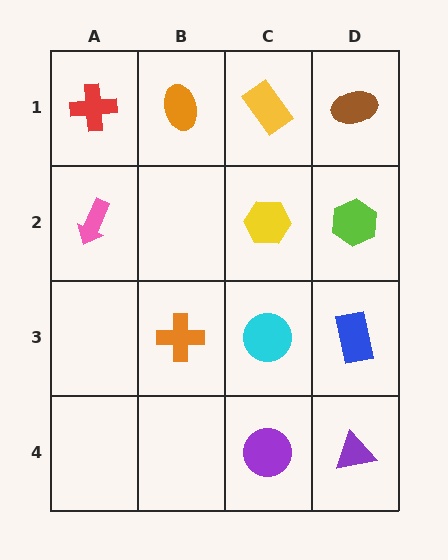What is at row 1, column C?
A yellow rectangle.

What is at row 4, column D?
A purple triangle.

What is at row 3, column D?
A blue rectangle.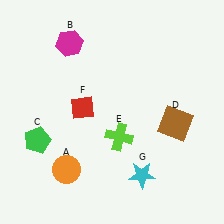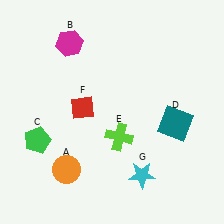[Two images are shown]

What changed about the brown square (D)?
In Image 1, D is brown. In Image 2, it changed to teal.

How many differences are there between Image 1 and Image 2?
There is 1 difference between the two images.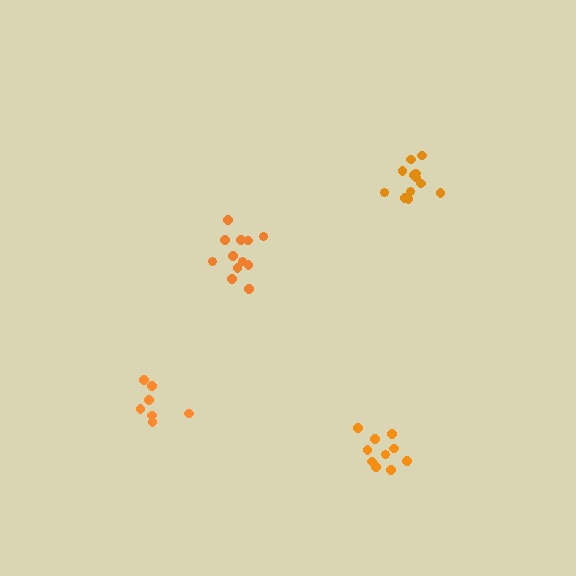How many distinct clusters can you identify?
There are 4 distinct clusters.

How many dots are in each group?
Group 1: 7 dots, Group 2: 10 dots, Group 3: 12 dots, Group 4: 12 dots (41 total).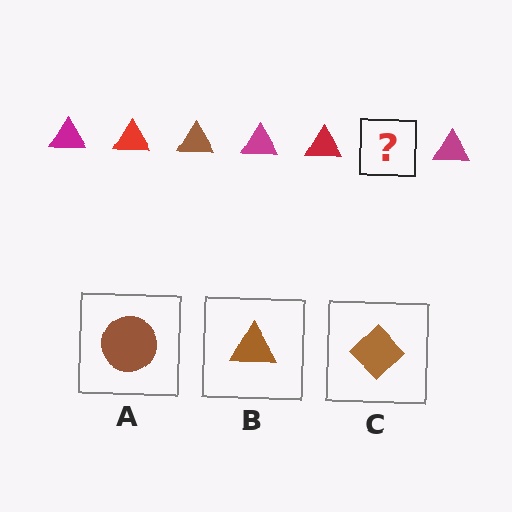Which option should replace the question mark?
Option B.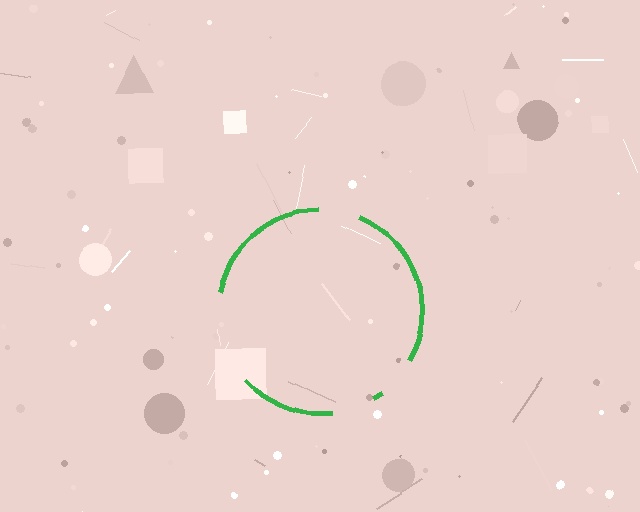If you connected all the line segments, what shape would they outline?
They would outline a circle.